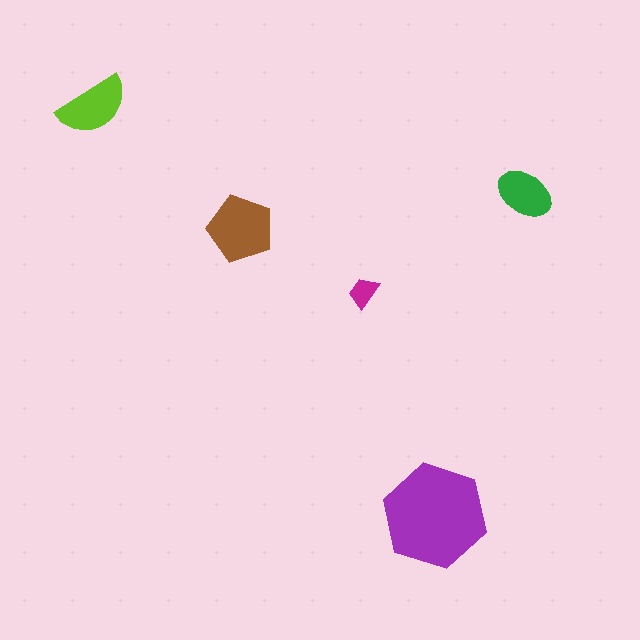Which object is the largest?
The purple hexagon.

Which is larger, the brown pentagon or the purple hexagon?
The purple hexagon.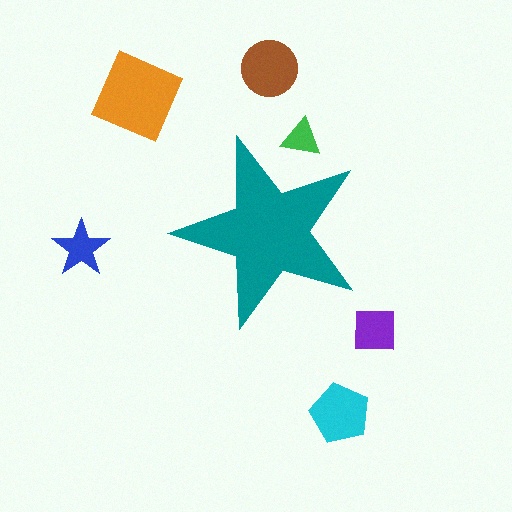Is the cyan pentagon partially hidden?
No, the cyan pentagon is fully visible.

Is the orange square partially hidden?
No, the orange square is fully visible.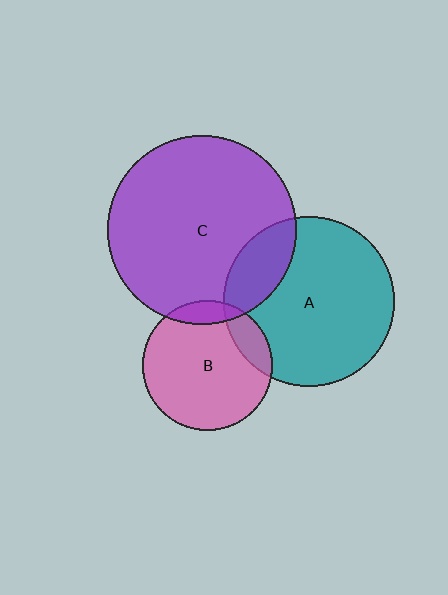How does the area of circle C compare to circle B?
Approximately 2.1 times.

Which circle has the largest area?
Circle C (purple).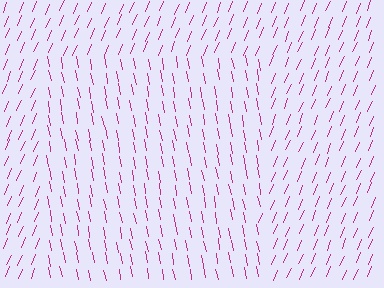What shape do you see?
I see a rectangle.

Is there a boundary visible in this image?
Yes, there is a texture boundary formed by a change in line orientation.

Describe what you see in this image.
The image is filled with small magenta line segments. A rectangle region in the image has lines oriented differently from the surrounding lines, creating a visible texture boundary.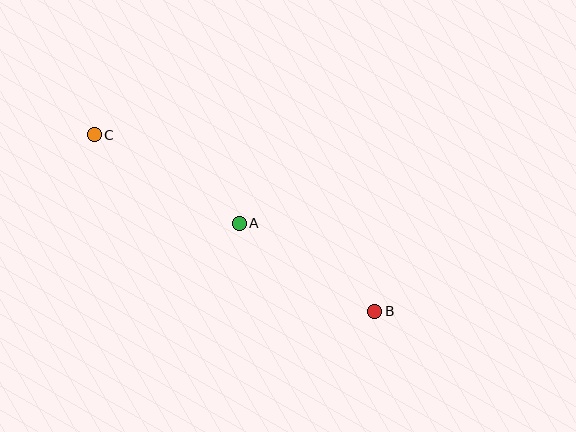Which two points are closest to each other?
Points A and B are closest to each other.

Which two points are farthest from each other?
Points B and C are farthest from each other.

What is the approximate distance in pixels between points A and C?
The distance between A and C is approximately 170 pixels.